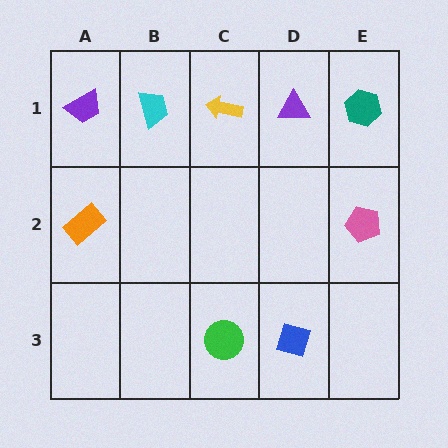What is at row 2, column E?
A pink pentagon.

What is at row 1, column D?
A purple triangle.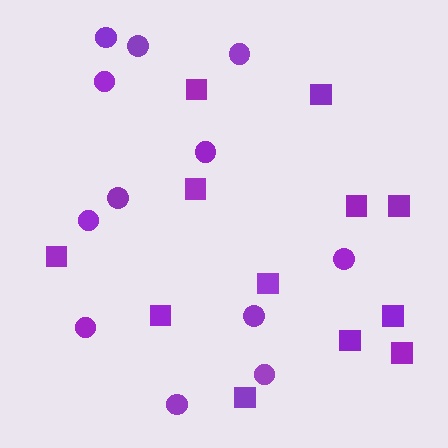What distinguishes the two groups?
There are 2 groups: one group of squares (12) and one group of circles (12).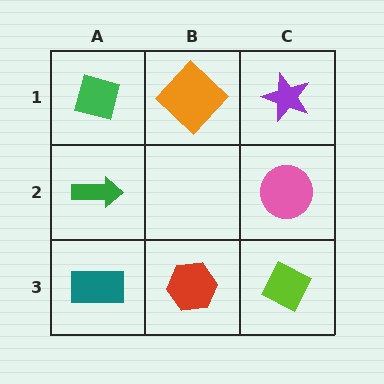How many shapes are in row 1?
3 shapes.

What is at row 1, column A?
A green square.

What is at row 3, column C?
A lime diamond.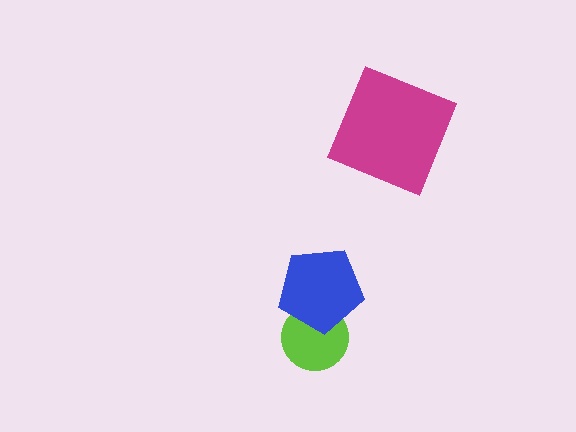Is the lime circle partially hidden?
Yes, it is partially covered by another shape.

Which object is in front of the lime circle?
The blue pentagon is in front of the lime circle.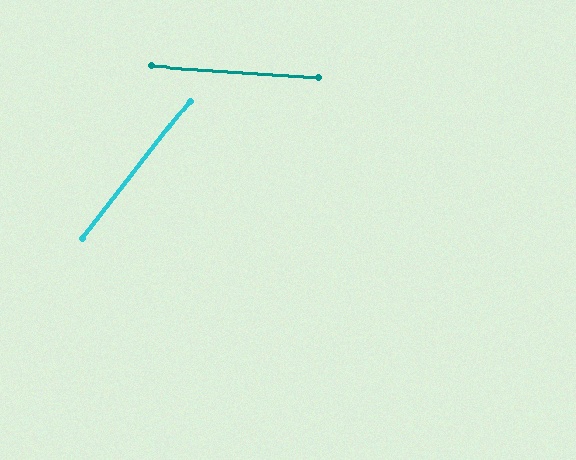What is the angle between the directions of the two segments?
Approximately 56 degrees.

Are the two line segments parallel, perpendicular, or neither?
Neither parallel nor perpendicular — they differ by about 56°.